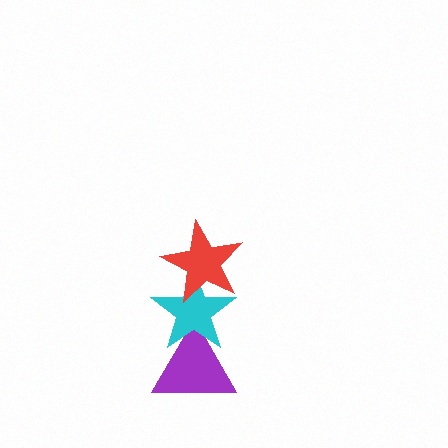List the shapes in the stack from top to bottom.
From top to bottom: the red star, the cyan star, the purple triangle.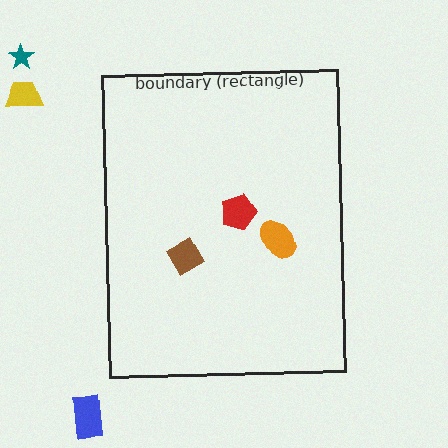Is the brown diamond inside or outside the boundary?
Inside.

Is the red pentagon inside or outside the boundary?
Inside.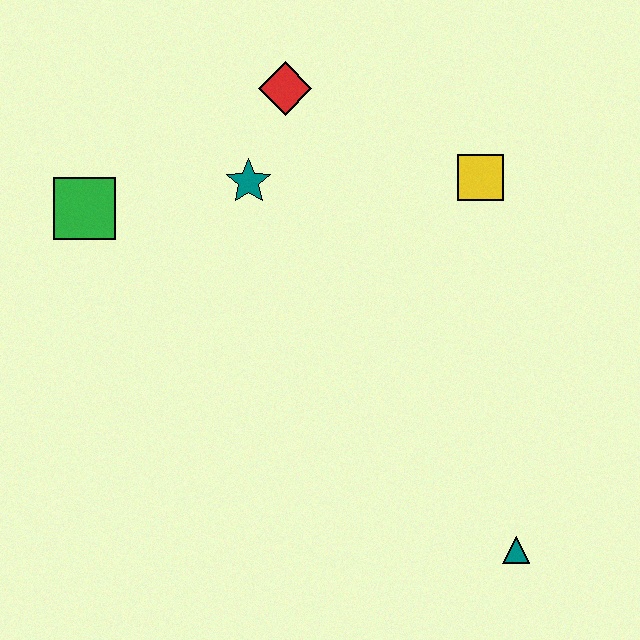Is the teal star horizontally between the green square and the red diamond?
Yes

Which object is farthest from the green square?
The teal triangle is farthest from the green square.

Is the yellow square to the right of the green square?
Yes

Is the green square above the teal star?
No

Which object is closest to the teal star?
The red diamond is closest to the teal star.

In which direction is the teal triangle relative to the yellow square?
The teal triangle is below the yellow square.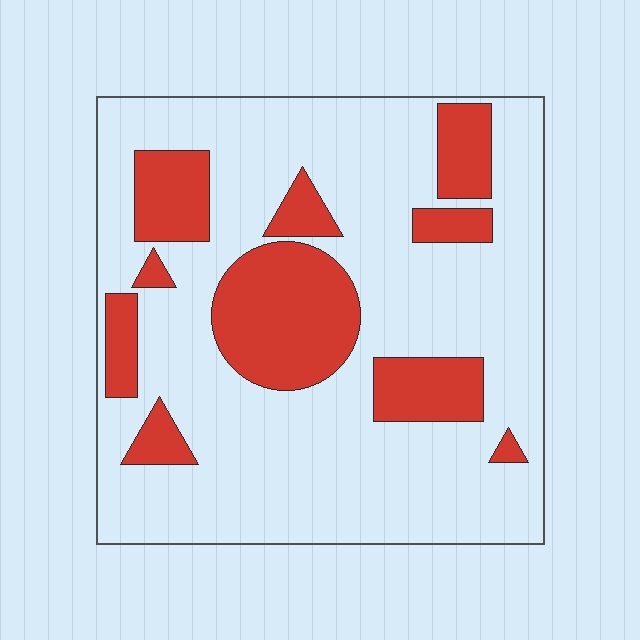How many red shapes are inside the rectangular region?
10.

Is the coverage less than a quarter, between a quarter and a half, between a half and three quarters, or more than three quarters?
Between a quarter and a half.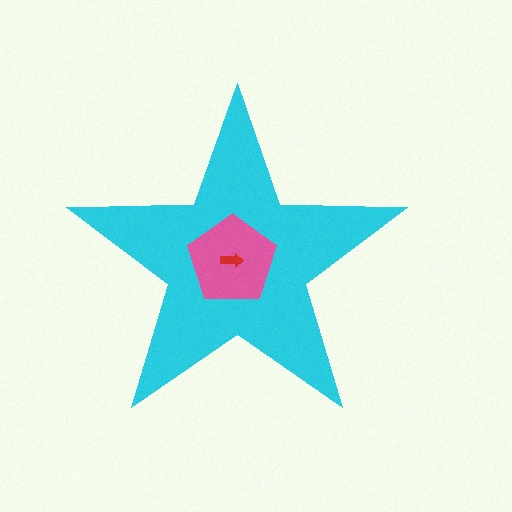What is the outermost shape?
The cyan star.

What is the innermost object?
The red arrow.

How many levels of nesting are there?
3.